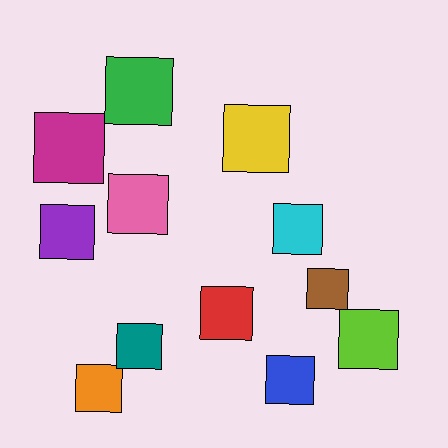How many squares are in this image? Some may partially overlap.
There are 12 squares.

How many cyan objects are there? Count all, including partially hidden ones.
There is 1 cyan object.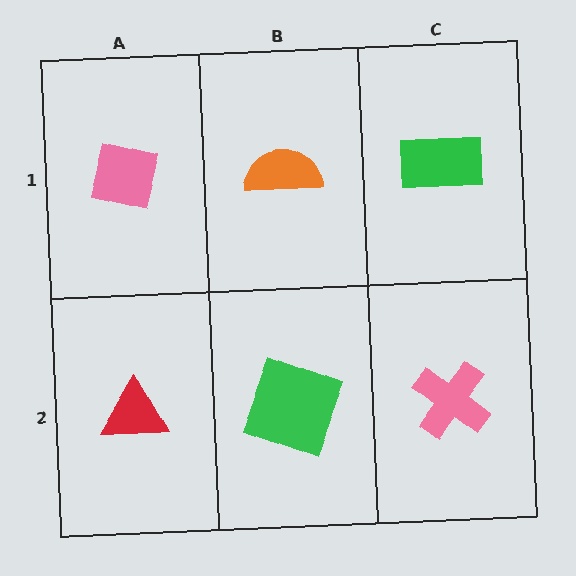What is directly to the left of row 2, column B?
A red triangle.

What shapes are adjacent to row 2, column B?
An orange semicircle (row 1, column B), a red triangle (row 2, column A), a pink cross (row 2, column C).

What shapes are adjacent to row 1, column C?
A pink cross (row 2, column C), an orange semicircle (row 1, column B).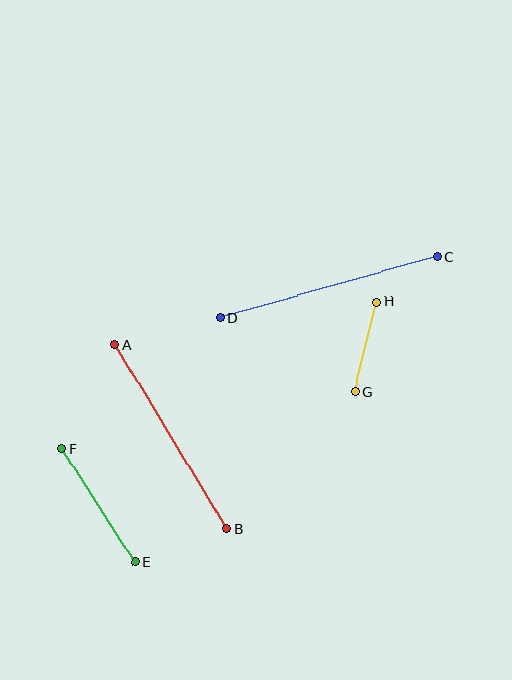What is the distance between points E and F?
The distance is approximately 134 pixels.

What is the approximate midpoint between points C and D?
The midpoint is at approximately (328, 287) pixels.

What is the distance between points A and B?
The distance is approximately 216 pixels.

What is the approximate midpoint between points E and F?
The midpoint is at approximately (98, 506) pixels.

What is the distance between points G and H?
The distance is approximately 92 pixels.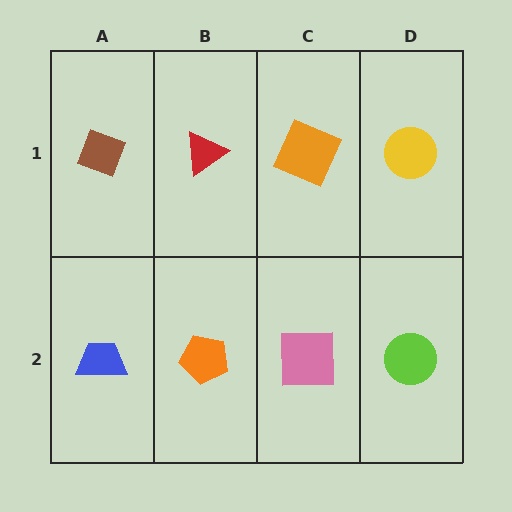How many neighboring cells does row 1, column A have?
2.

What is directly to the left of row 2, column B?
A blue trapezoid.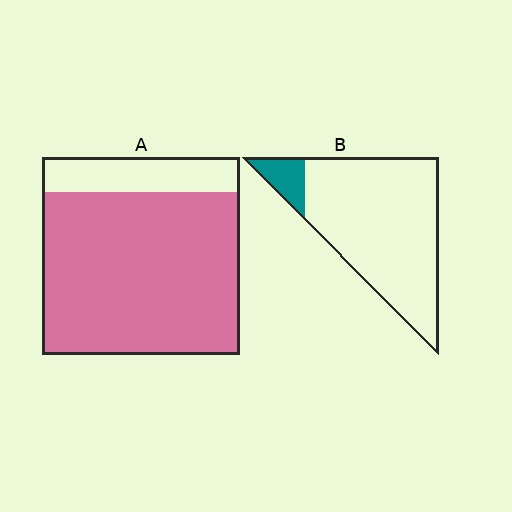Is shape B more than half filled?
No.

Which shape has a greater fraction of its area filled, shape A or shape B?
Shape A.